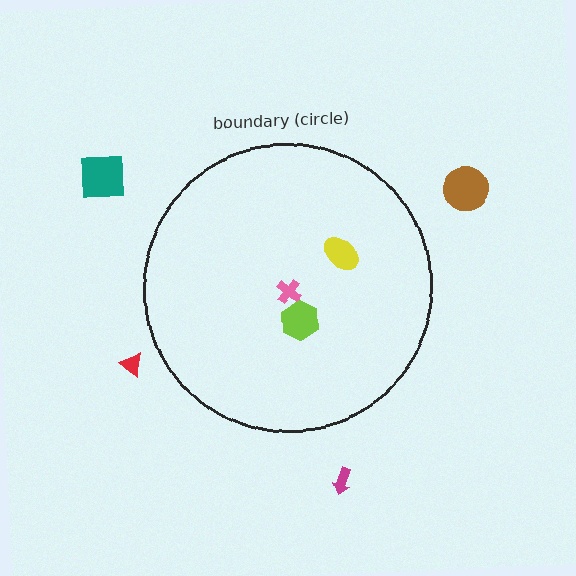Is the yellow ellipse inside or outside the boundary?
Inside.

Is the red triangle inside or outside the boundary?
Outside.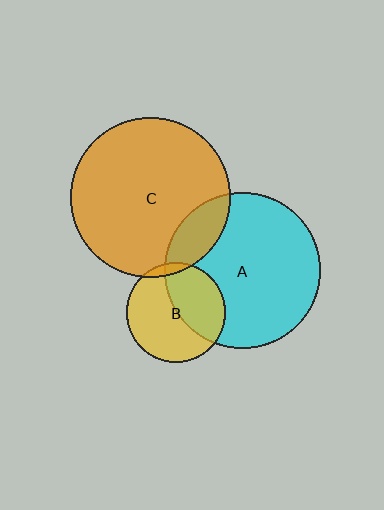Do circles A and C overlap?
Yes.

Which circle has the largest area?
Circle C (orange).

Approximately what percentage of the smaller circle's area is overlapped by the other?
Approximately 15%.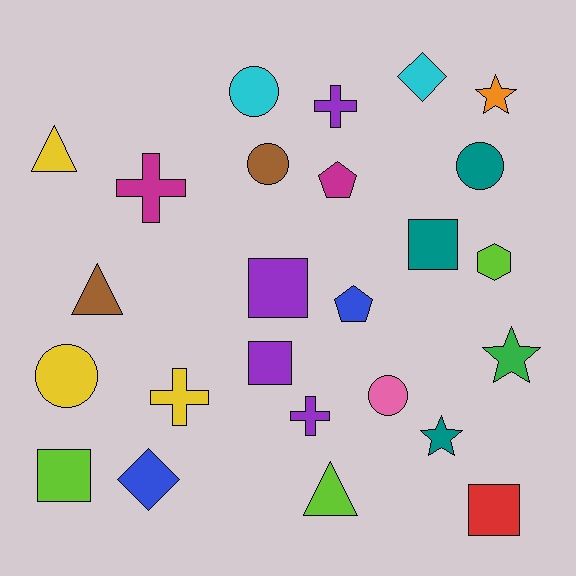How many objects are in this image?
There are 25 objects.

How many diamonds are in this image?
There are 2 diamonds.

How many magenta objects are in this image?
There are 2 magenta objects.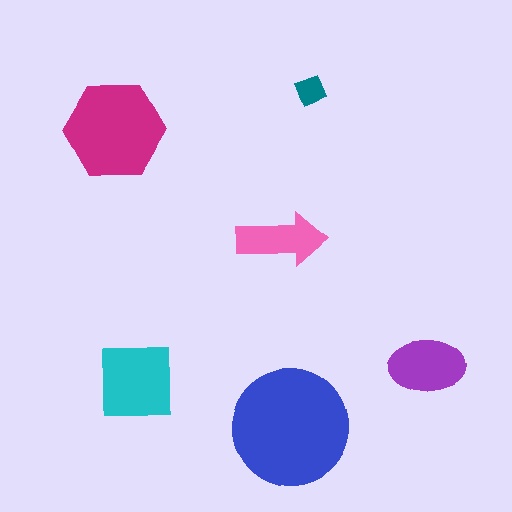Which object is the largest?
The blue circle.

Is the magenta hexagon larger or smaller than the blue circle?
Smaller.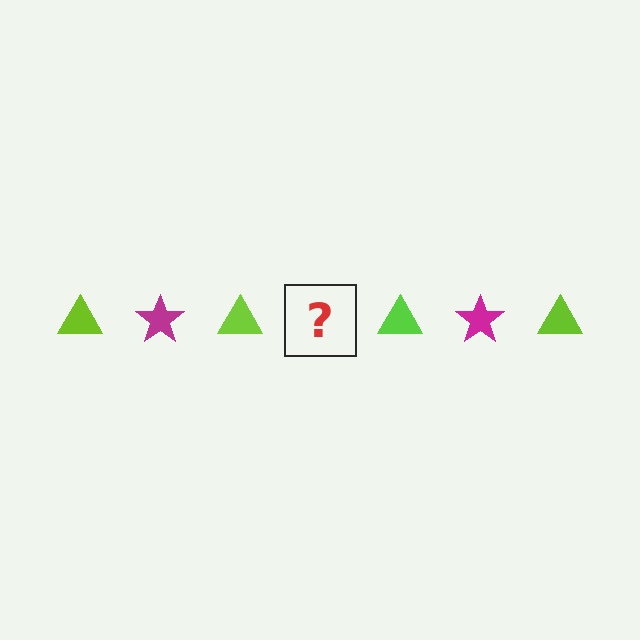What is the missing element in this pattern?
The missing element is a magenta star.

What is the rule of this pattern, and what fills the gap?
The rule is that the pattern alternates between lime triangle and magenta star. The gap should be filled with a magenta star.